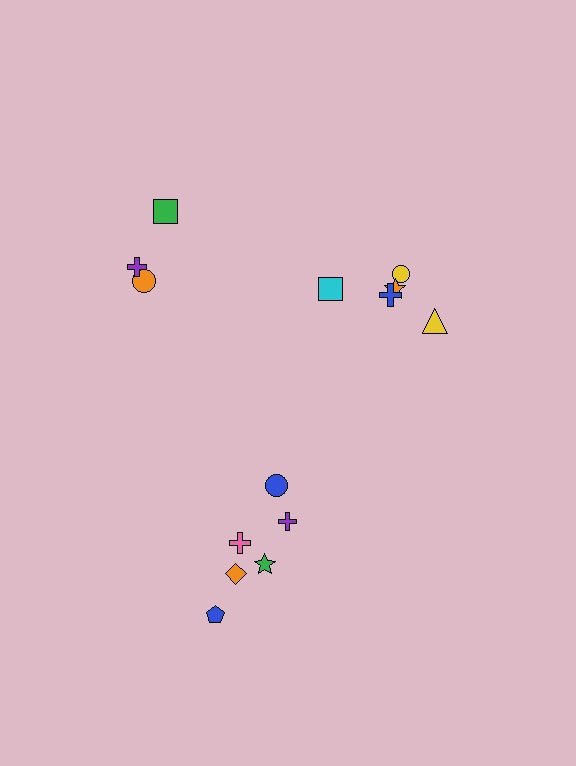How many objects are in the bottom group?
There are 6 objects.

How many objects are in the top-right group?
There are 5 objects.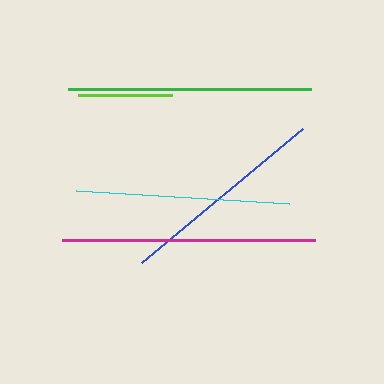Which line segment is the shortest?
The lime line is the shortest at approximately 93 pixels.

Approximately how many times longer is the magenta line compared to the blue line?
The magenta line is approximately 1.2 times the length of the blue line.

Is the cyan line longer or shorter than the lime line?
The cyan line is longer than the lime line.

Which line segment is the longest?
The magenta line is the longest at approximately 253 pixels.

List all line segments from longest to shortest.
From longest to shortest: magenta, green, cyan, blue, lime.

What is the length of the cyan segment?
The cyan segment is approximately 213 pixels long.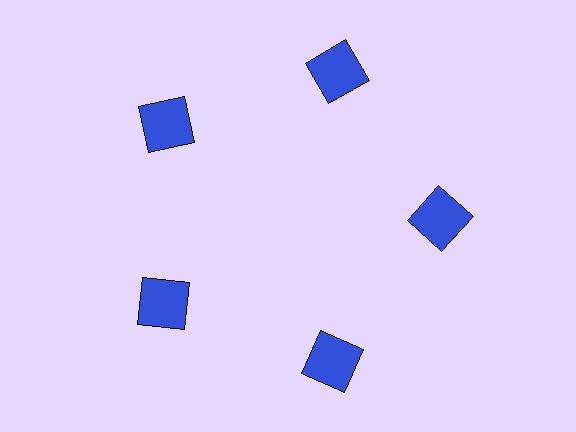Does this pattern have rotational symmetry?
Yes, this pattern has 5-fold rotational symmetry. It looks the same after rotating 72 degrees around the center.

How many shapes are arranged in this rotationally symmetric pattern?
There are 5 shapes, arranged in 5 groups of 1.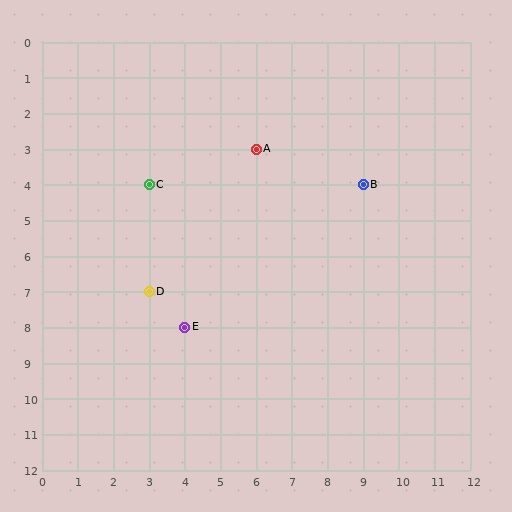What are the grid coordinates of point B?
Point B is at grid coordinates (9, 4).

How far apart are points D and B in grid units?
Points D and B are 6 columns and 3 rows apart (about 6.7 grid units diagonally).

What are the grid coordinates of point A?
Point A is at grid coordinates (6, 3).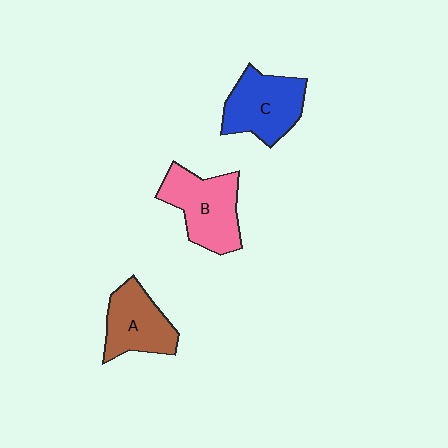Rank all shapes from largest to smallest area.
From largest to smallest: B (pink), C (blue), A (brown).